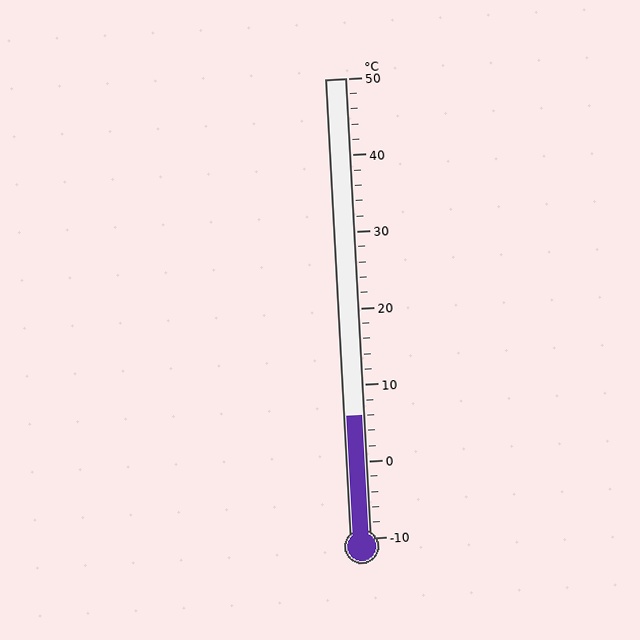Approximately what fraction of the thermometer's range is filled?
The thermometer is filled to approximately 25% of its range.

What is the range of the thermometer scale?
The thermometer scale ranges from -10°C to 50°C.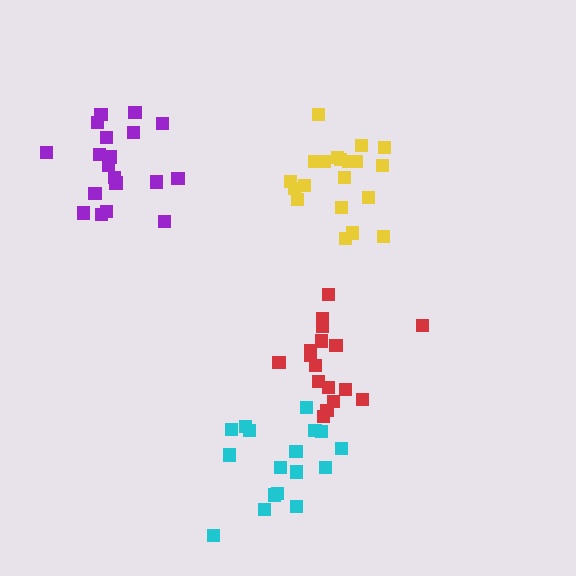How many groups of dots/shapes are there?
There are 4 groups.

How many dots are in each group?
Group 1: 17 dots, Group 2: 20 dots, Group 3: 19 dots, Group 4: 18 dots (74 total).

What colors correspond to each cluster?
The clusters are colored: red, yellow, purple, cyan.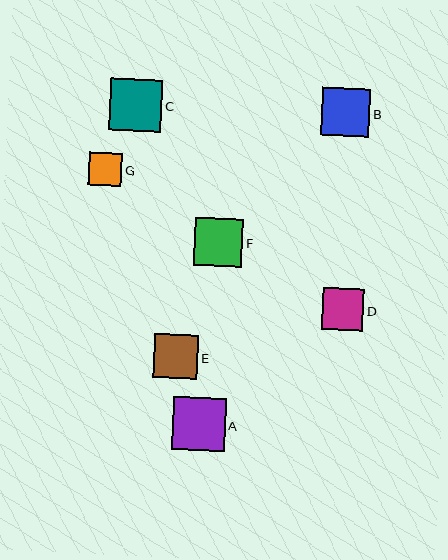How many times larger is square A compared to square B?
Square A is approximately 1.1 times the size of square B.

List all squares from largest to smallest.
From largest to smallest: A, C, F, B, E, D, G.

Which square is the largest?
Square A is the largest with a size of approximately 53 pixels.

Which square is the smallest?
Square G is the smallest with a size of approximately 33 pixels.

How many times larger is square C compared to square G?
Square C is approximately 1.6 times the size of square G.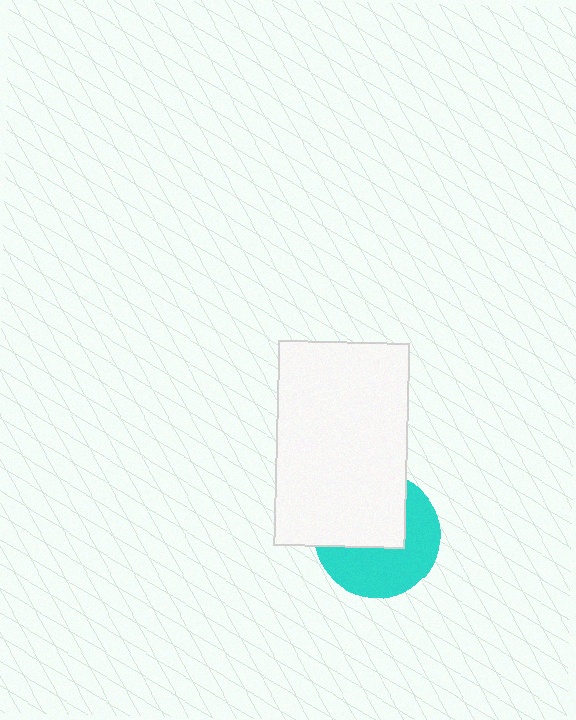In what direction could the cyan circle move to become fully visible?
The cyan circle could move toward the lower-right. That would shift it out from behind the white rectangle entirely.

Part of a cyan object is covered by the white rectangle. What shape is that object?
It is a circle.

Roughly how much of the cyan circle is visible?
About half of it is visible (roughly 52%).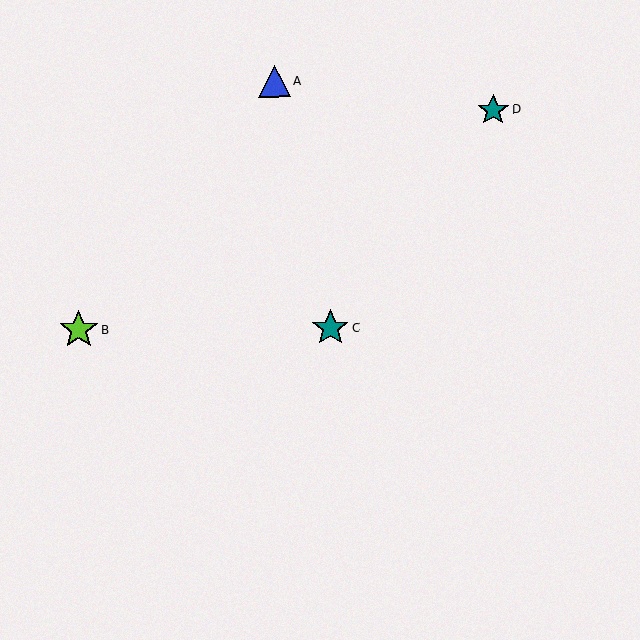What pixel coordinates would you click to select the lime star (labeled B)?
Click at (79, 330) to select the lime star B.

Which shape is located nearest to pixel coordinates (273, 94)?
The blue triangle (labeled A) at (274, 81) is nearest to that location.